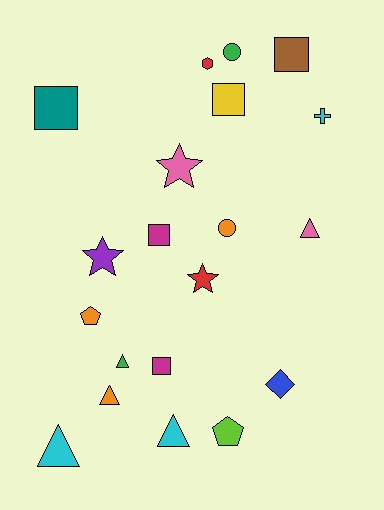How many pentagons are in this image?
There are 2 pentagons.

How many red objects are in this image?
There are 2 red objects.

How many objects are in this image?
There are 20 objects.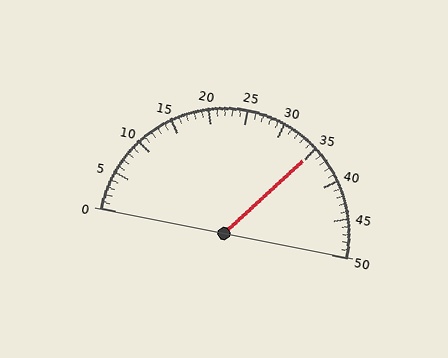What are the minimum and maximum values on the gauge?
The gauge ranges from 0 to 50.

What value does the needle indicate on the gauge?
The needle indicates approximately 35.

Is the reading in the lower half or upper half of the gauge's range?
The reading is in the upper half of the range (0 to 50).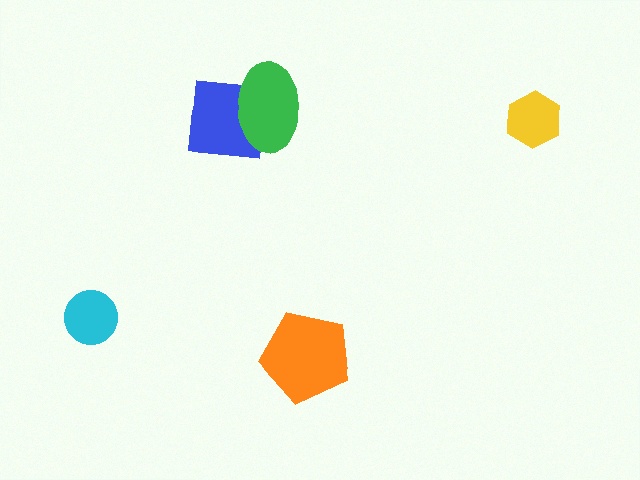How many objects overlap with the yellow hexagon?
0 objects overlap with the yellow hexagon.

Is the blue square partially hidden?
Yes, it is partially covered by another shape.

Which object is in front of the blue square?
The green ellipse is in front of the blue square.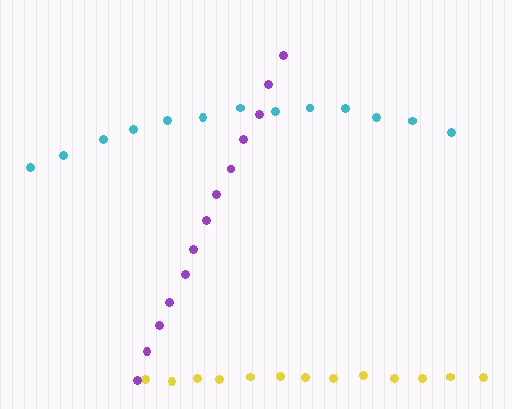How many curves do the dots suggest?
There are 3 distinct paths.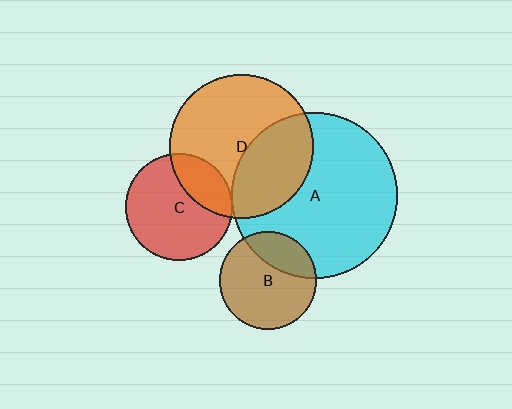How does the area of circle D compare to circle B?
Approximately 2.2 times.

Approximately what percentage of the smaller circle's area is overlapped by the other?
Approximately 25%.